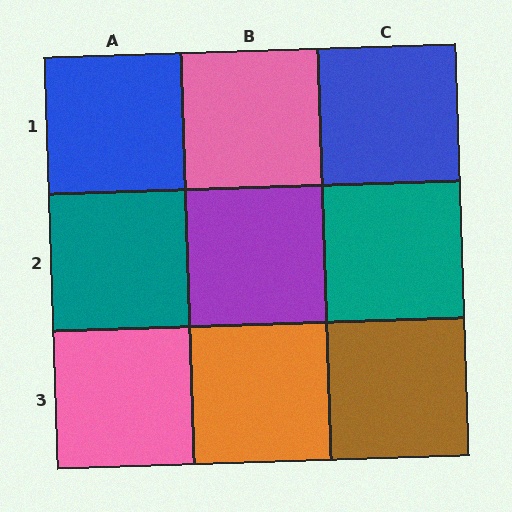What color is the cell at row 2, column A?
Teal.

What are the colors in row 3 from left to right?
Pink, orange, brown.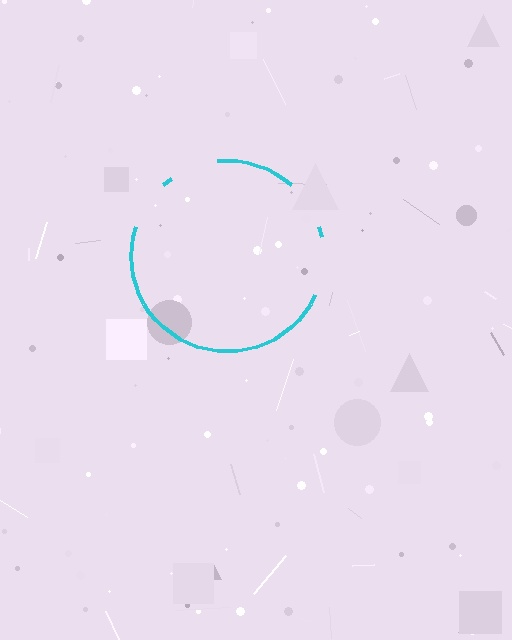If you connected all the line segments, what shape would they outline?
They would outline a circle.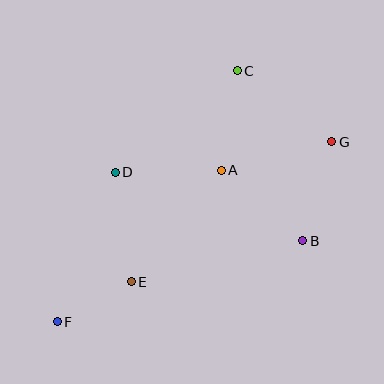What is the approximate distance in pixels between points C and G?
The distance between C and G is approximately 118 pixels.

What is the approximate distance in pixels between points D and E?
The distance between D and E is approximately 111 pixels.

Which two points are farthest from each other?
Points F and G are farthest from each other.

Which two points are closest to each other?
Points E and F are closest to each other.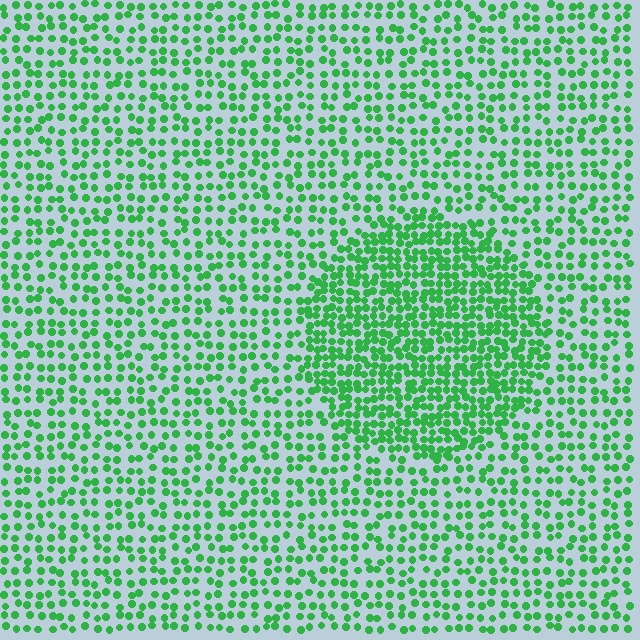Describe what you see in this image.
The image contains small green elements arranged at two different densities. A circle-shaped region is visible where the elements are more densely packed than the surrounding area.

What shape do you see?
I see a circle.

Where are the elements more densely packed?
The elements are more densely packed inside the circle boundary.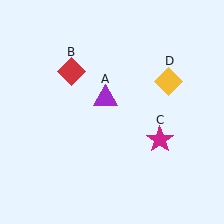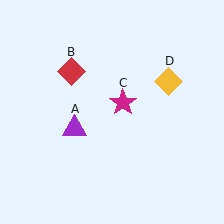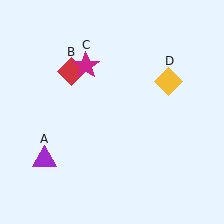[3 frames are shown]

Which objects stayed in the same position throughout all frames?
Red diamond (object B) and yellow diamond (object D) remained stationary.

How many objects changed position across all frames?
2 objects changed position: purple triangle (object A), magenta star (object C).